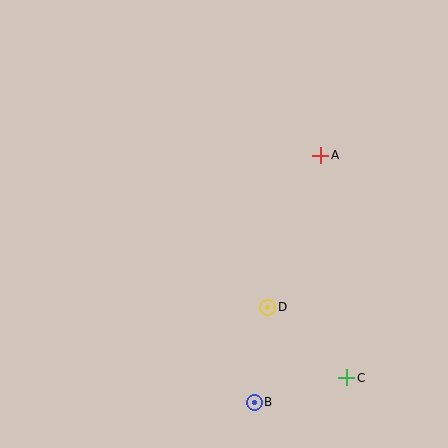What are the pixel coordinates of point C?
Point C is at (347, 378).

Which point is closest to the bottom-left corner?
Point B is closest to the bottom-left corner.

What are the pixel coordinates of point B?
Point B is at (254, 402).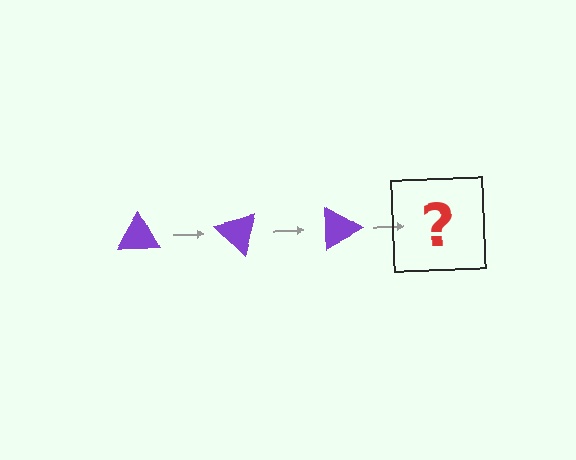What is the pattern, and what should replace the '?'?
The pattern is that the triangle rotates 45 degrees each step. The '?' should be a purple triangle rotated 135 degrees.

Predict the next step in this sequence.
The next step is a purple triangle rotated 135 degrees.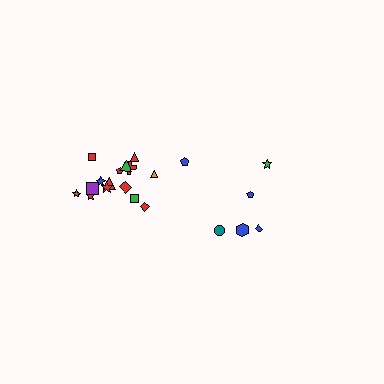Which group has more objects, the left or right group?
The left group.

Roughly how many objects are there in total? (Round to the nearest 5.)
Roughly 20 objects in total.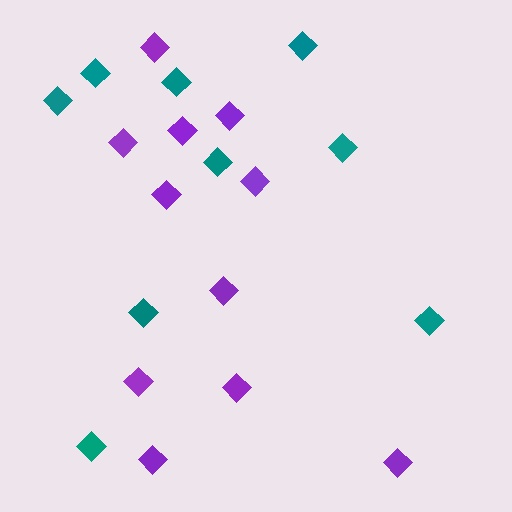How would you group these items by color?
There are 2 groups: one group of teal diamonds (9) and one group of purple diamonds (11).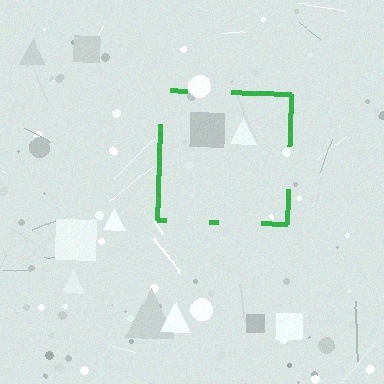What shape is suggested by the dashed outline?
The dashed outline suggests a square.